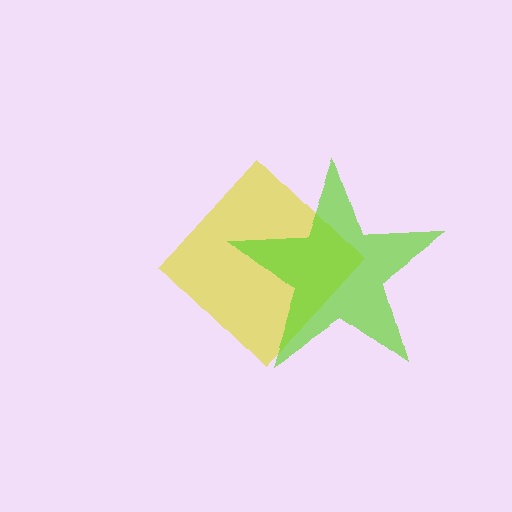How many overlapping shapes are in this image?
There are 2 overlapping shapes in the image.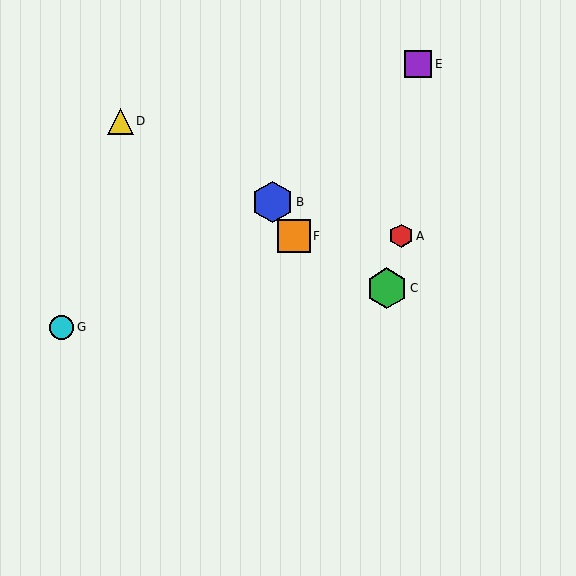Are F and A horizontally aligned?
Yes, both are at y≈236.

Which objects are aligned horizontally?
Objects A, F are aligned horizontally.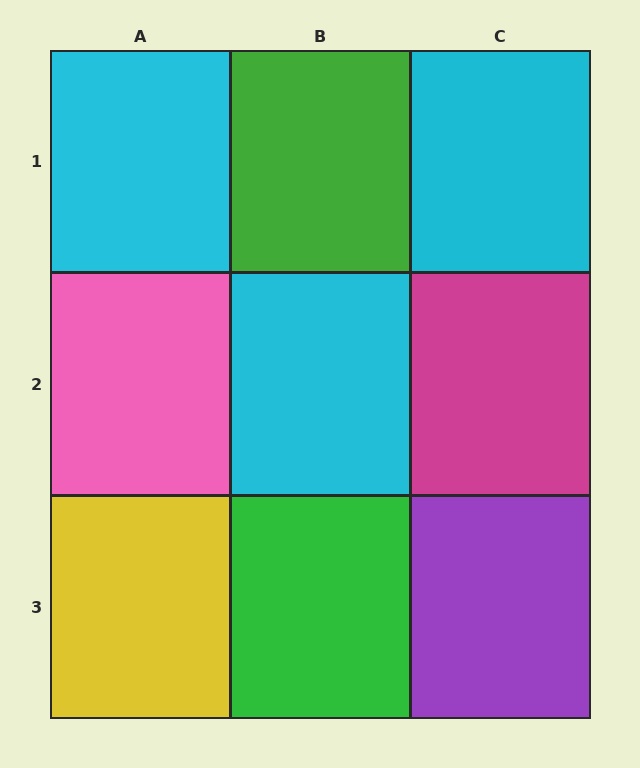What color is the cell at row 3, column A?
Yellow.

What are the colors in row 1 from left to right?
Cyan, green, cyan.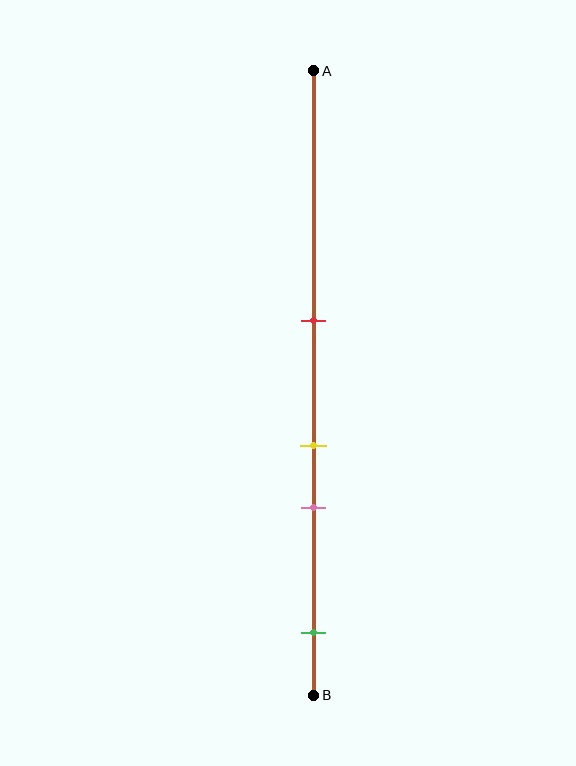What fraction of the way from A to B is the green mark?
The green mark is approximately 90% (0.9) of the way from A to B.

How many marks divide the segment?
There are 4 marks dividing the segment.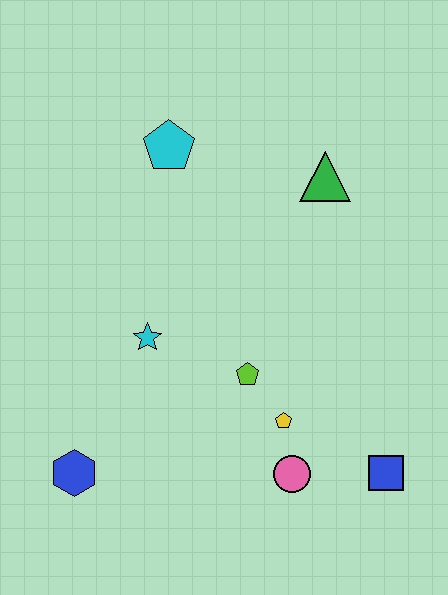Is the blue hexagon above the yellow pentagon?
No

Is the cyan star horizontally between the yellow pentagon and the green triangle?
No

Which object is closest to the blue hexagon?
The cyan star is closest to the blue hexagon.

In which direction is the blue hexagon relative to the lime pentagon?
The blue hexagon is to the left of the lime pentagon.